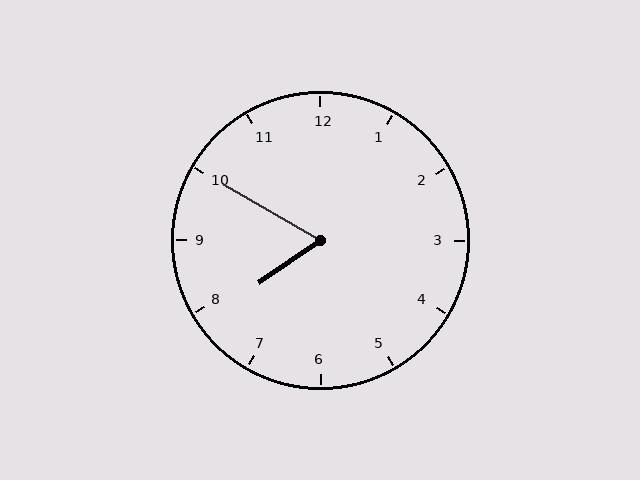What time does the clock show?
7:50.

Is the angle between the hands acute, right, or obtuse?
It is acute.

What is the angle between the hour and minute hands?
Approximately 65 degrees.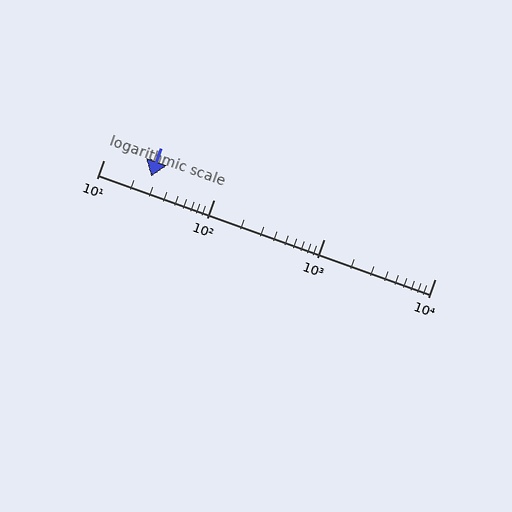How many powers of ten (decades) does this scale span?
The scale spans 3 decades, from 10 to 10000.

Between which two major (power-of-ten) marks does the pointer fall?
The pointer is between 10 and 100.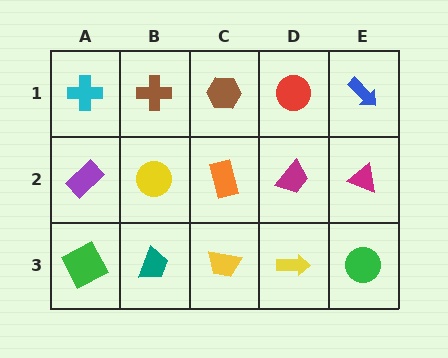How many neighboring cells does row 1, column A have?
2.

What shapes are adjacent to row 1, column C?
An orange rectangle (row 2, column C), a brown cross (row 1, column B), a red circle (row 1, column D).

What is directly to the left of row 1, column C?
A brown cross.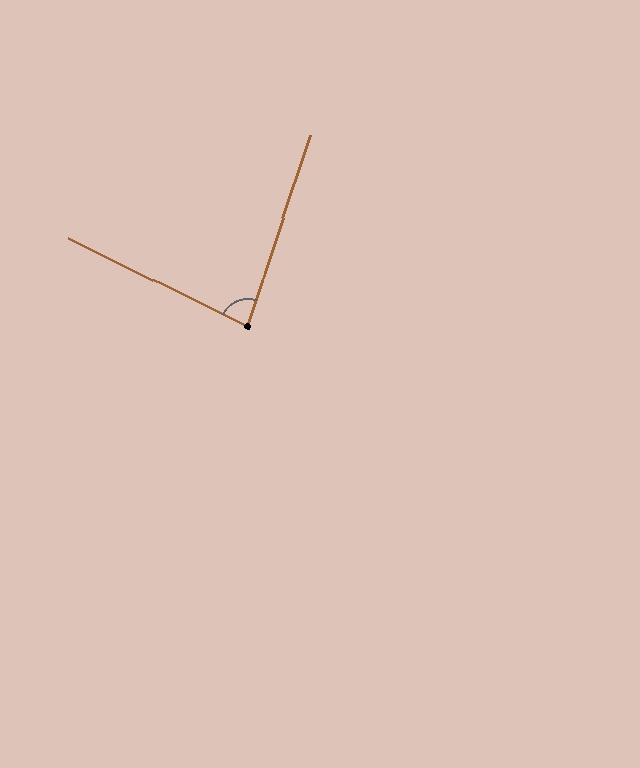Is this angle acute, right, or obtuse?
It is acute.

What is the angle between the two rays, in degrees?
Approximately 82 degrees.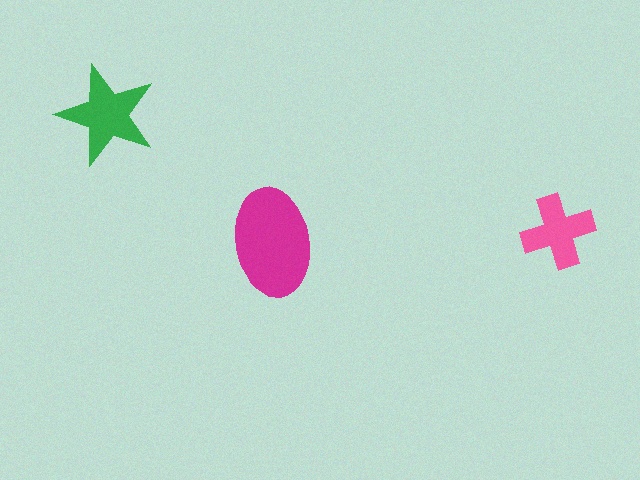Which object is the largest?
The magenta ellipse.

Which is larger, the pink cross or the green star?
The green star.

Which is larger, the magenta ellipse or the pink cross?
The magenta ellipse.